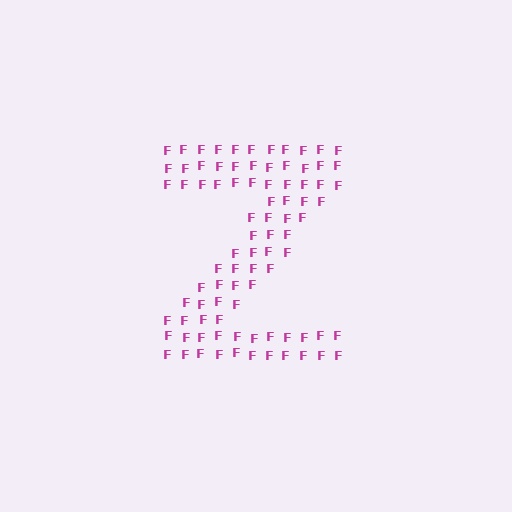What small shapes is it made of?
It is made of small letter F's.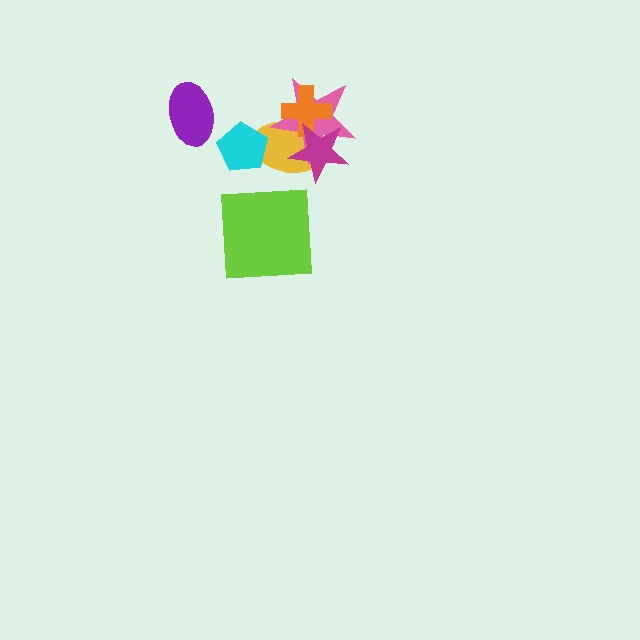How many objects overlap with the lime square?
0 objects overlap with the lime square.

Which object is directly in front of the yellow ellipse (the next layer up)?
The pink star is directly in front of the yellow ellipse.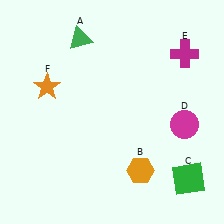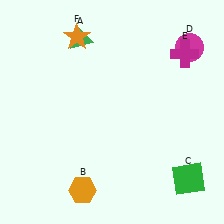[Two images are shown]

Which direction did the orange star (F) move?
The orange star (F) moved up.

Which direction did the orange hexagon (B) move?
The orange hexagon (B) moved left.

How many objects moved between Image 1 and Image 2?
3 objects moved between the two images.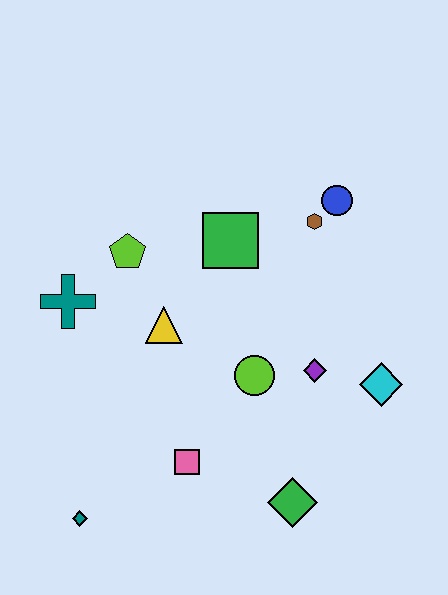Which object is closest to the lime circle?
The purple diamond is closest to the lime circle.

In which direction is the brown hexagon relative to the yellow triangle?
The brown hexagon is to the right of the yellow triangle.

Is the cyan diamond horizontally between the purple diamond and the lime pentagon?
No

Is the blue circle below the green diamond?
No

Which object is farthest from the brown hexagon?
The teal diamond is farthest from the brown hexagon.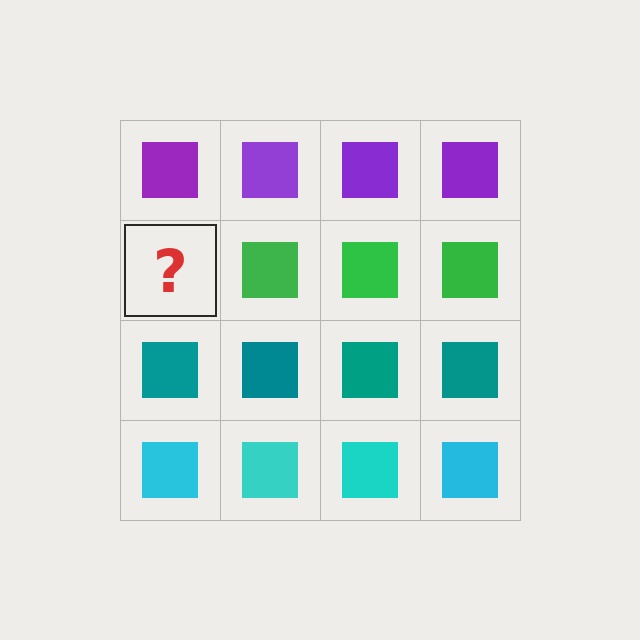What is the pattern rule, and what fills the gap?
The rule is that each row has a consistent color. The gap should be filled with a green square.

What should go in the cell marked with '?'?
The missing cell should contain a green square.